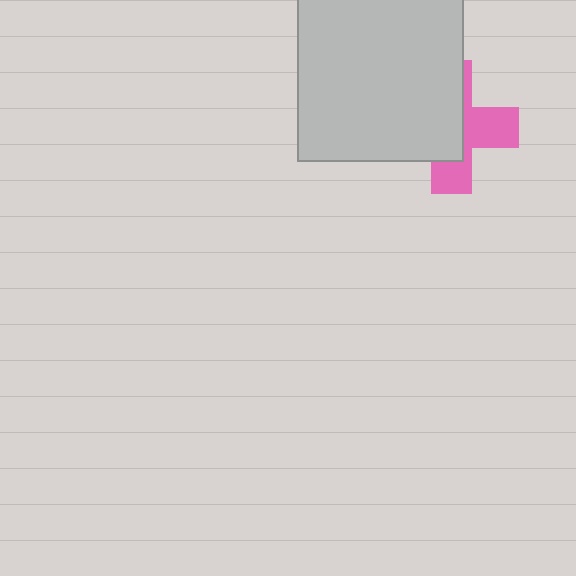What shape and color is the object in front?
The object in front is a light gray square.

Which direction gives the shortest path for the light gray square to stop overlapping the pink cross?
Moving left gives the shortest separation.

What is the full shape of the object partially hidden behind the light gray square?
The partially hidden object is a pink cross.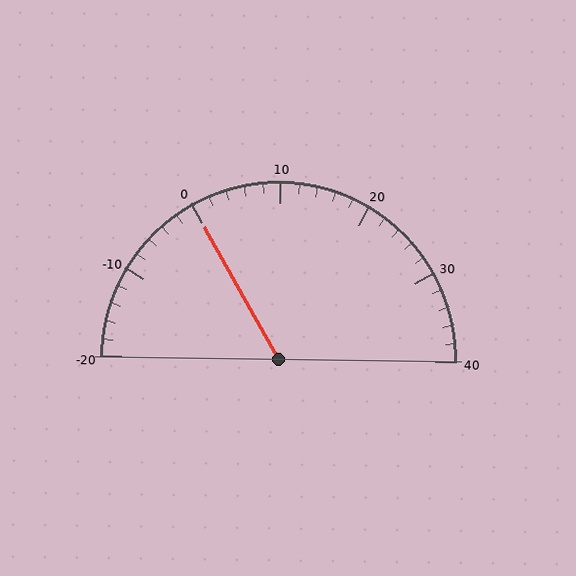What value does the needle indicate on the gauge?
The needle indicates approximately 0.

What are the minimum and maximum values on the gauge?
The gauge ranges from -20 to 40.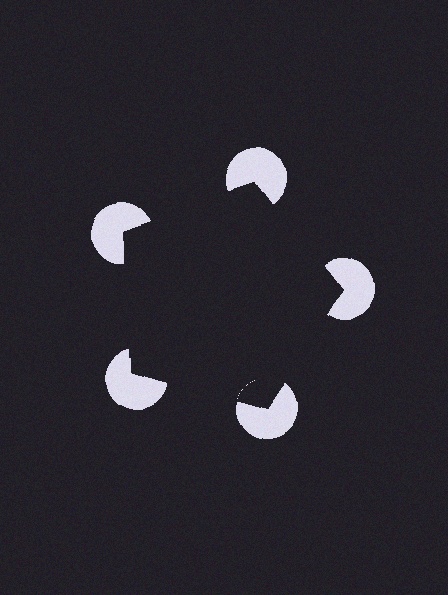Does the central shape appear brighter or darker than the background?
It typically appears slightly darker than the background, even though no actual brightness change is drawn.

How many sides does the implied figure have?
5 sides.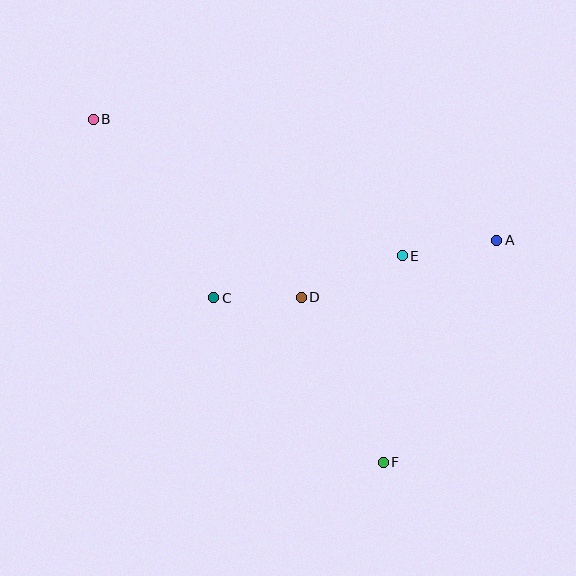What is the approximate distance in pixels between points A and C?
The distance between A and C is approximately 289 pixels.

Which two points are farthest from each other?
Points B and F are farthest from each other.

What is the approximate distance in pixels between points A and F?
The distance between A and F is approximately 250 pixels.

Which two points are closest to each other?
Points C and D are closest to each other.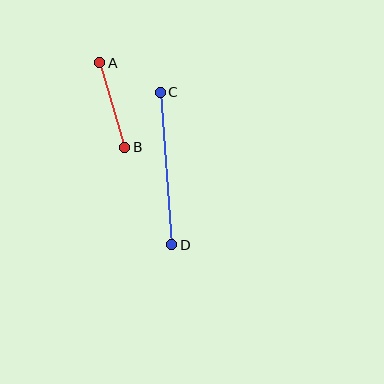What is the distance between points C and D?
The distance is approximately 153 pixels.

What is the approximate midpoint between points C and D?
The midpoint is at approximately (166, 168) pixels.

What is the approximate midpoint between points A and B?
The midpoint is at approximately (112, 105) pixels.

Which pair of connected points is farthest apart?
Points C and D are farthest apart.